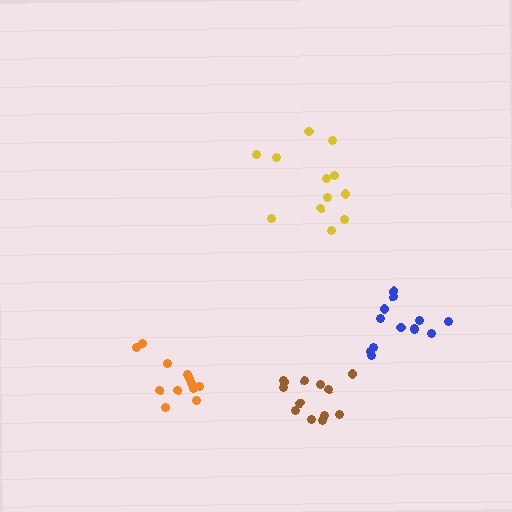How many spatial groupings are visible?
There are 4 spatial groupings.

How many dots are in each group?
Group 1: 12 dots, Group 2: 13 dots, Group 3: 13 dots, Group 4: 12 dots (50 total).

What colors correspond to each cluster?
The clusters are colored: yellow, blue, brown, orange.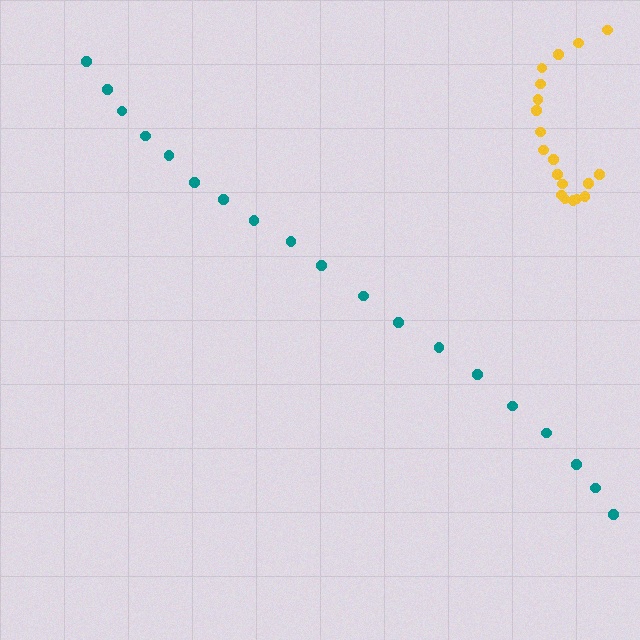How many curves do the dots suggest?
There are 2 distinct paths.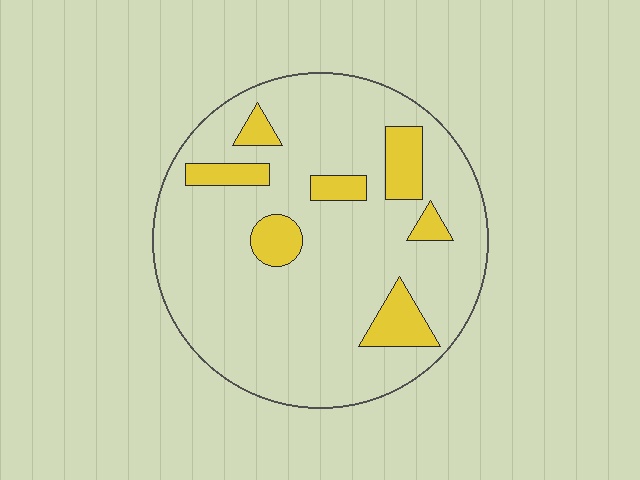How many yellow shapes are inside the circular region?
7.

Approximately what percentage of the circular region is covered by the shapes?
Approximately 15%.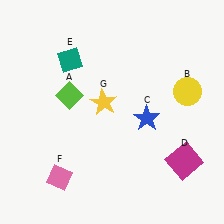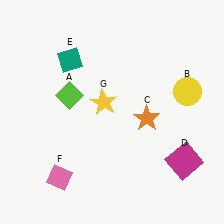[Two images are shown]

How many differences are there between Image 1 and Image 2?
There is 1 difference between the two images.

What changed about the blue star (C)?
In Image 1, C is blue. In Image 2, it changed to orange.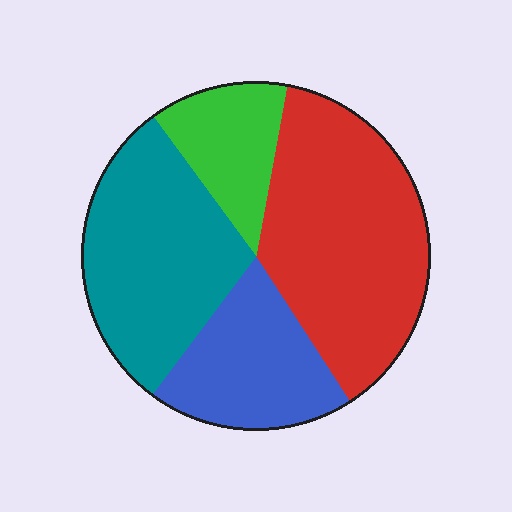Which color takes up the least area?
Green, at roughly 15%.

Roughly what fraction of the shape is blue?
Blue takes up about one fifth (1/5) of the shape.